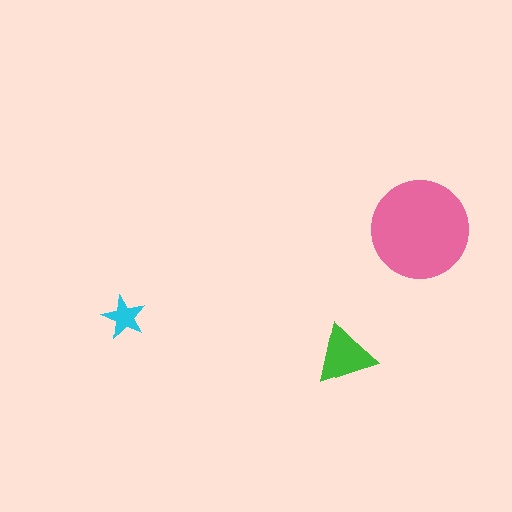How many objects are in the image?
There are 3 objects in the image.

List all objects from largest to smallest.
The pink circle, the green triangle, the cyan star.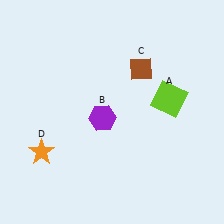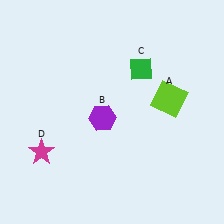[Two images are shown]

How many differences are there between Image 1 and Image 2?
There are 2 differences between the two images.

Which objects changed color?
C changed from brown to green. D changed from orange to magenta.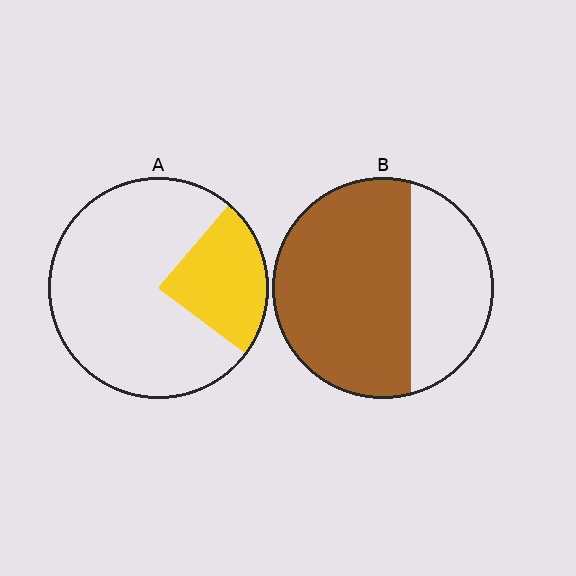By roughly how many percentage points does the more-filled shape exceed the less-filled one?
By roughly 40 percentage points (B over A).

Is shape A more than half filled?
No.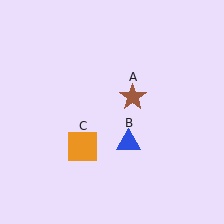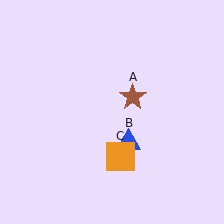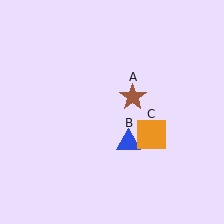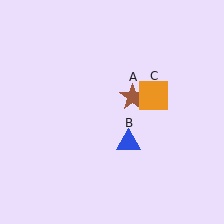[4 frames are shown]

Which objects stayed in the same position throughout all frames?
Brown star (object A) and blue triangle (object B) remained stationary.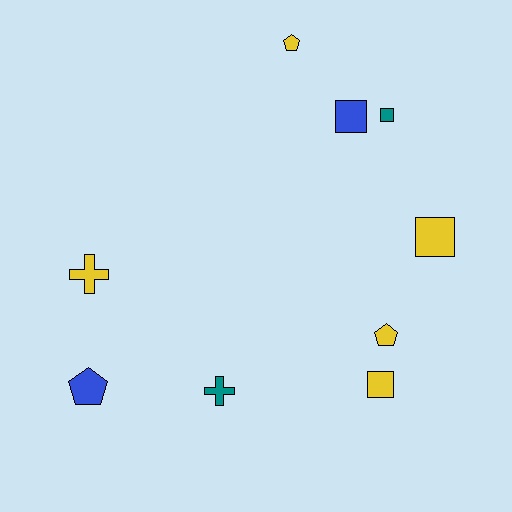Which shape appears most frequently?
Square, with 4 objects.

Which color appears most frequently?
Yellow, with 5 objects.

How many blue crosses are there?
There are no blue crosses.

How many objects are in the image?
There are 9 objects.